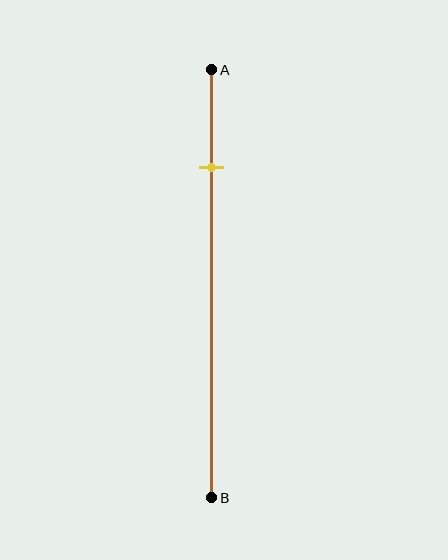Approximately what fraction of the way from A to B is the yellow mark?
The yellow mark is approximately 25% of the way from A to B.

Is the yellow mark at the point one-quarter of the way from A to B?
Yes, the mark is approximately at the one-quarter point.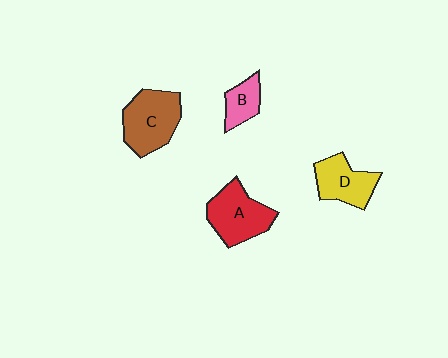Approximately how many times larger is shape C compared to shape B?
Approximately 2.1 times.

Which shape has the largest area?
Shape C (brown).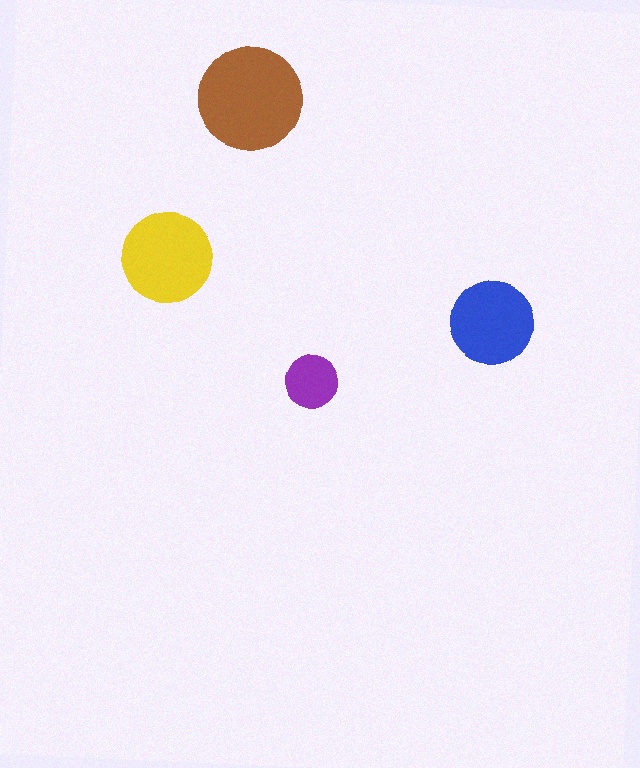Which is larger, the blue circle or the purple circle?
The blue one.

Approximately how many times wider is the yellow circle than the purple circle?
About 1.5 times wider.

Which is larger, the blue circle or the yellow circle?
The yellow one.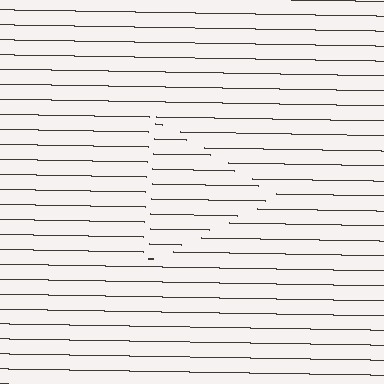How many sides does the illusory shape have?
3 sides — the line-ends trace a triangle.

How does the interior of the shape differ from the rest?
The interior of the shape contains the same grating, shifted by half a period — the contour is defined by the phase discontinuity where line-ends from the inner and outer gratings abut.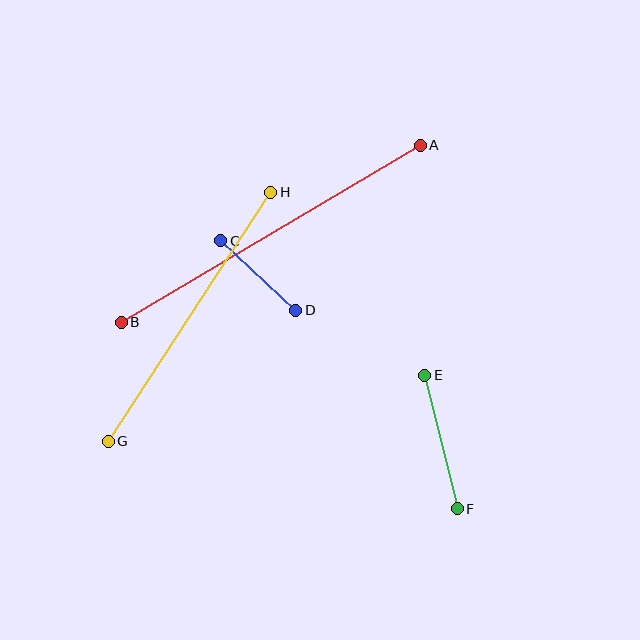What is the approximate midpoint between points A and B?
The midpoint is at approximately (271, 234) pixels.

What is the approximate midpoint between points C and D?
The midpoint is at approximately (258, 276) pixels.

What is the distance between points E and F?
The distance is approximately 138 pixels.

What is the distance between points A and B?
The distance is approximately 347 pixels.